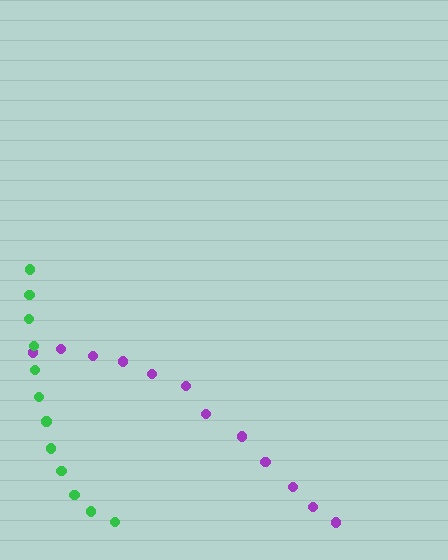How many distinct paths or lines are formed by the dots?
There are 2 distinct paths.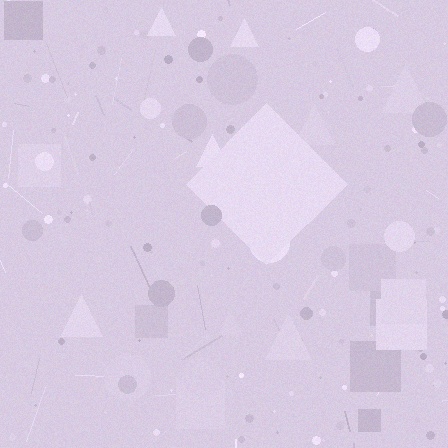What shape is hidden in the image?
A diamond is hidden in the image.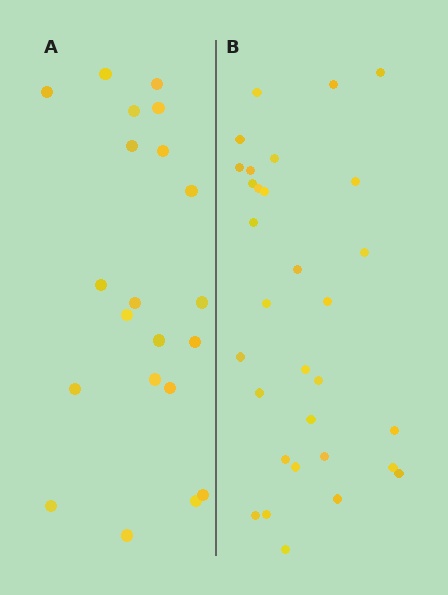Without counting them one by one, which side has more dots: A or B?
Region B (the right region) has more dots.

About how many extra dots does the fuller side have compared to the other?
Region B has roughly 10 or so more dots than region A.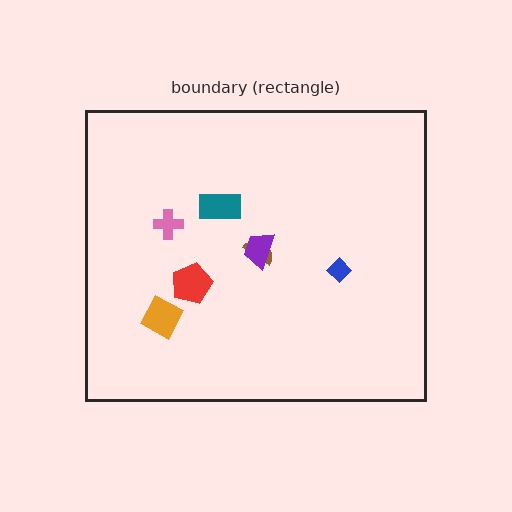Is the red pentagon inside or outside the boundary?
Inside.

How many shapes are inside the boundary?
7 inside, 0 outside.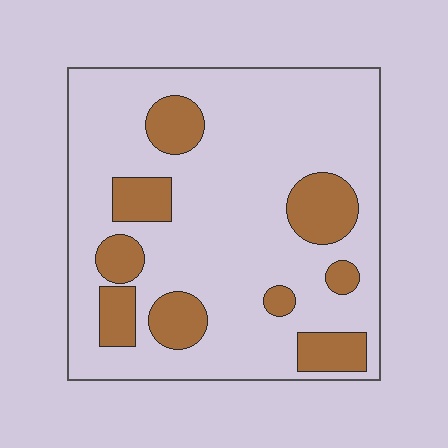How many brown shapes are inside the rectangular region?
9.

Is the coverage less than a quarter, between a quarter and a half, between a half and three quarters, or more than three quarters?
Less than a quarter.